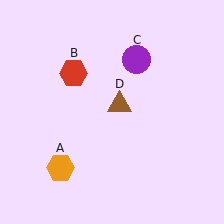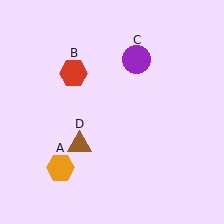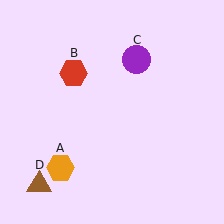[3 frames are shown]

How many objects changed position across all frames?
1 object changed position: brown triangle (object D).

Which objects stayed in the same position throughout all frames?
Orange hexagon (object A) and red hexagon (object B) and purple circle (object C) remained stationary.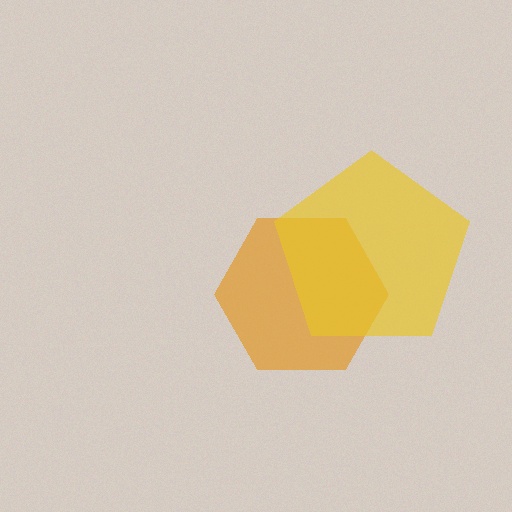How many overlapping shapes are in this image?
There are 2 overlapping shapes in the image.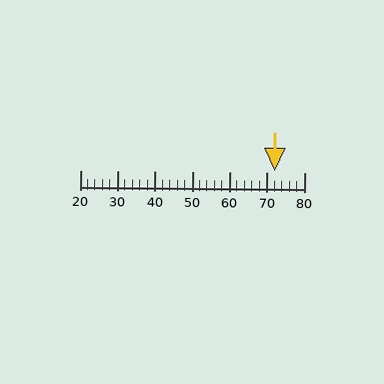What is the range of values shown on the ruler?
The ruler shows values from 20 to 80.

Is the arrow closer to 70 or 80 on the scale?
The arrow is closer to 70.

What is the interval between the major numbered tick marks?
The major tick marks are spaced 10 units apart.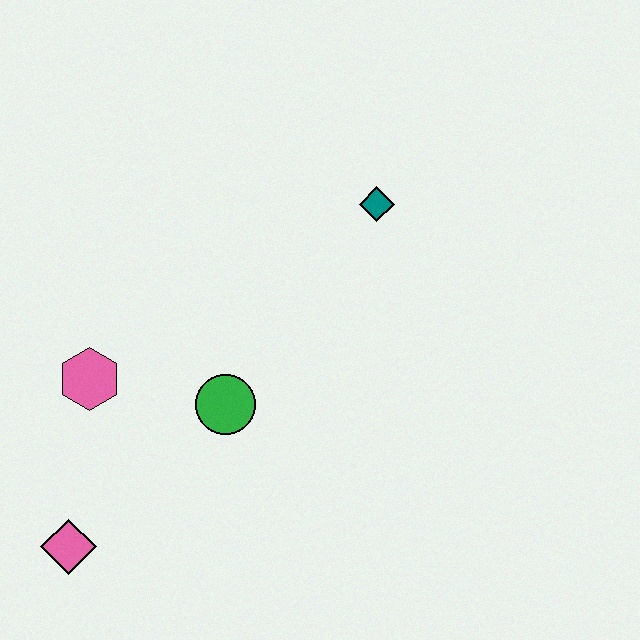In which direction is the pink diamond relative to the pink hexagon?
The pink diamond is below the pink hexagon.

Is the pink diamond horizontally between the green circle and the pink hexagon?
No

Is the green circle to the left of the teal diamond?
Yes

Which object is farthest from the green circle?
The teal diamond is farthest from the green circle.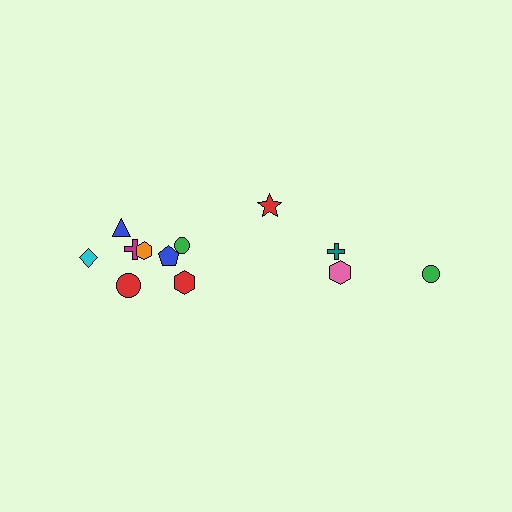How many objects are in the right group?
There are 4 objects.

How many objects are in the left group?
There are 8 objects.